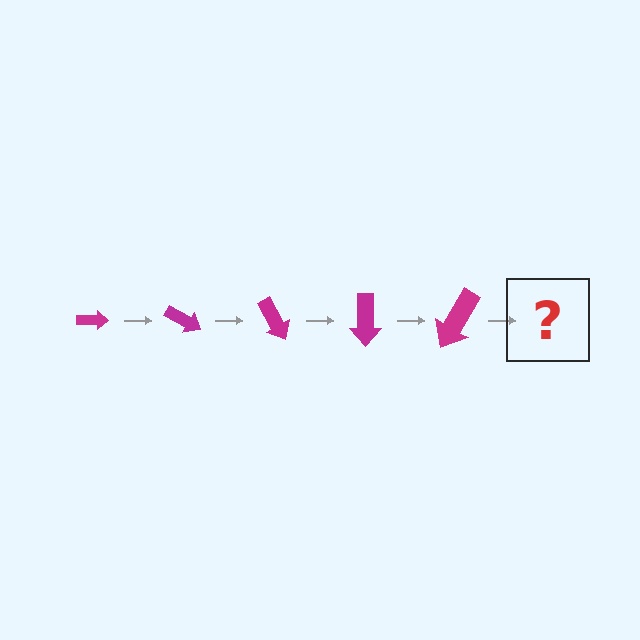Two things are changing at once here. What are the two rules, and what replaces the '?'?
The two rules are that the arrow grows larger each step and it rotates 30 degrees each step. The '?' should be an arrow, larger than the previous one and rotated 150 degrees from the start.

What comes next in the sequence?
The next element should be an arrow, larger than the previous one and rotated 150 degrees from the start.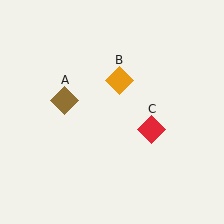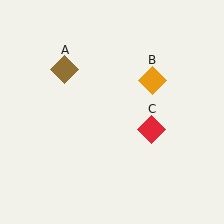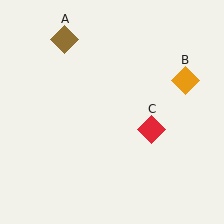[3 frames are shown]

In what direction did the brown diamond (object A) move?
The brown diamond (object A) moved up.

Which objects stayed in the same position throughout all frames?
Red diamond (object C) remained stationary.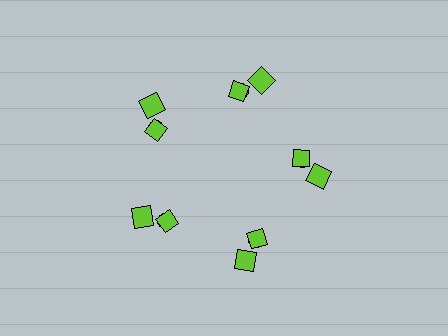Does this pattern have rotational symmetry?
Yes, this pattern has 5-fold rotational symmetry. It looks the same after rotating 72 degrees around the center.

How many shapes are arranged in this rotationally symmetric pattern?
There are 15 shapes, arranged in 5 groups of 3.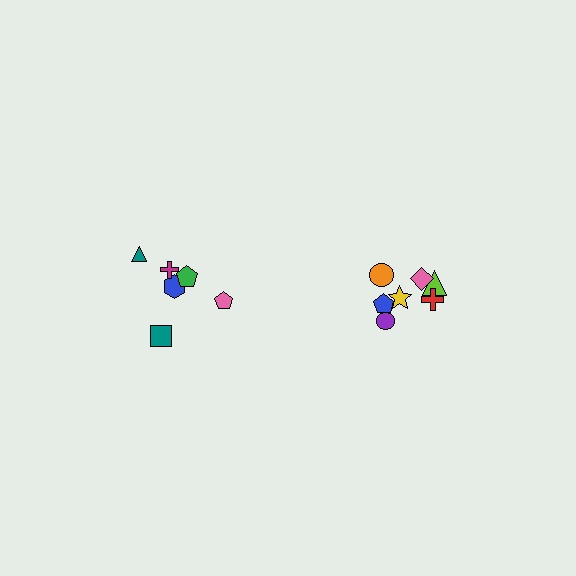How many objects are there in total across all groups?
There are 14 objects.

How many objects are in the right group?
There are 8 objects.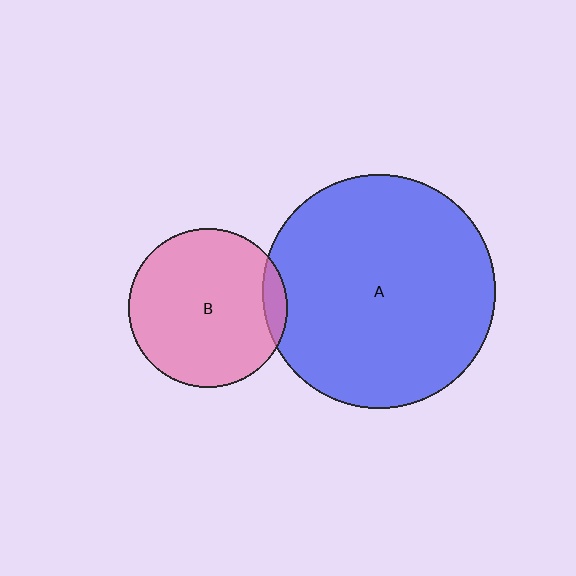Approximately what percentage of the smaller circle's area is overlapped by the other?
Approximately 10%.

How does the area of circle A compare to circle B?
Approximately 2.1 times.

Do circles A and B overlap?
Yes.